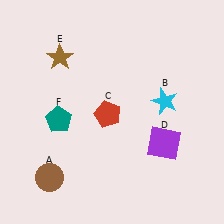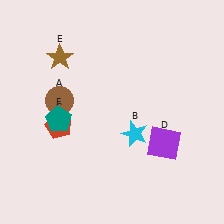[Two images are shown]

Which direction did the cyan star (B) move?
The cyan star (B) moved down.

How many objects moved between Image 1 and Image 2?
3 objects moved between the two images.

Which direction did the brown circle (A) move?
The brown circle (A) moved up.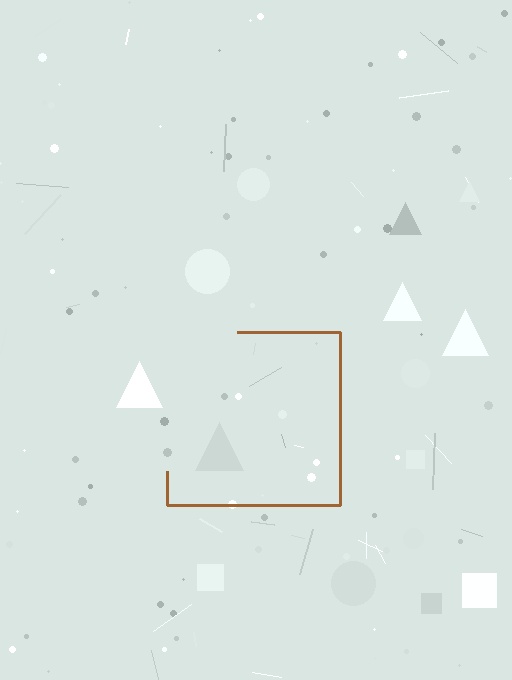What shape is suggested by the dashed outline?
The dashed outline suggests a square.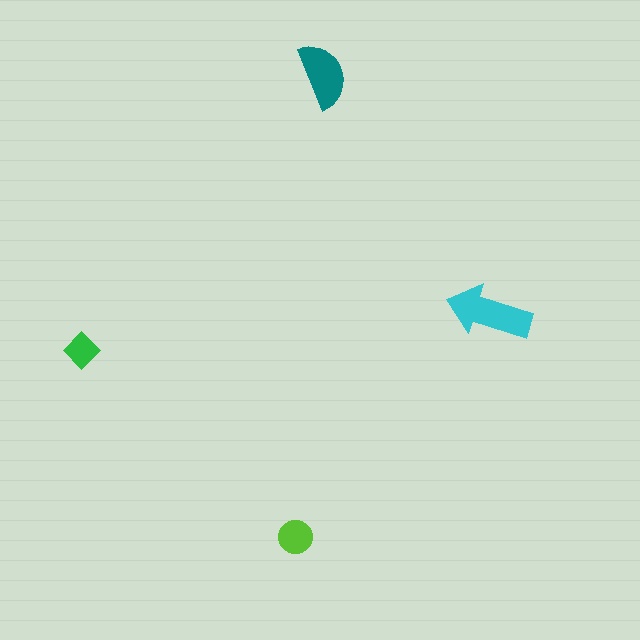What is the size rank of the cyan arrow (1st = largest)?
1st.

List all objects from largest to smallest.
The cyan arrow, the teal semicircle, the lime circle, the green diamond.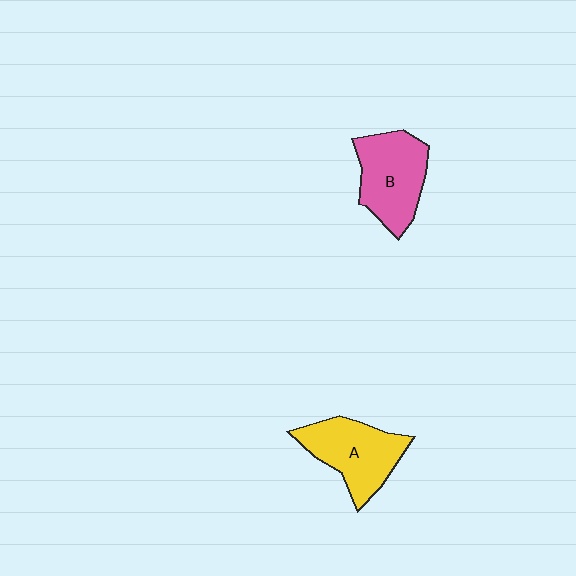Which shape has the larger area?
Shape B (pink).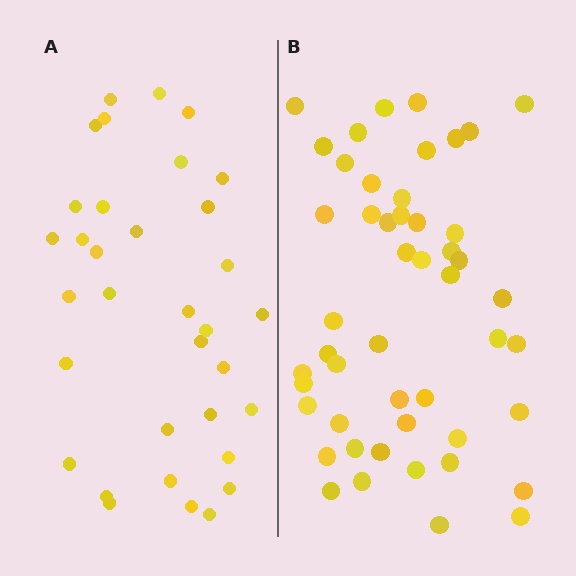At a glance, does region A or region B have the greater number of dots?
Region B (the right region) has more dots.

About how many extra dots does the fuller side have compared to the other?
Region B has approximately 15 more dots than region A.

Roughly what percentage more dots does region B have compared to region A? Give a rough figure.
About 45% more.